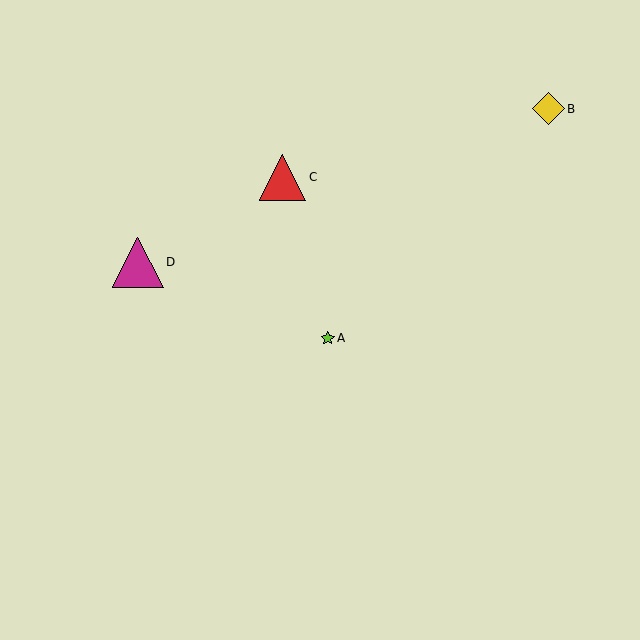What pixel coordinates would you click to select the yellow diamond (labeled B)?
Click at (548, 109) to select the yellow diamond B.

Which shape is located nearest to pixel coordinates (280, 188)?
The red triangle (labeled C) at (283, 177) is nearest to that location.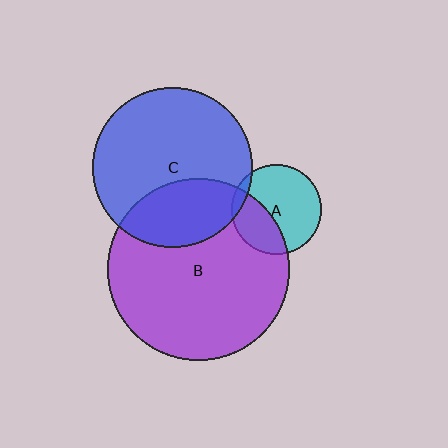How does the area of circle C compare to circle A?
Approximately 3.2 times.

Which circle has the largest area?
Circle B (purple).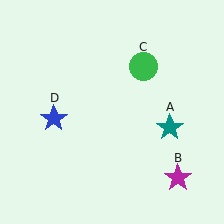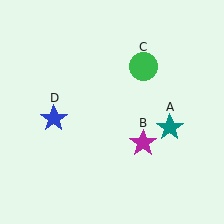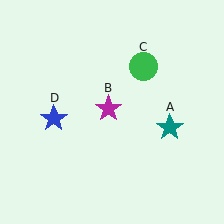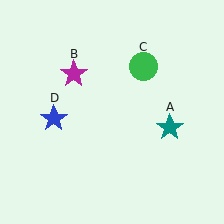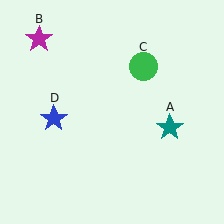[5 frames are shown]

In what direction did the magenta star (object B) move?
The magenta star (object B) moved up and to the left.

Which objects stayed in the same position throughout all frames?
Teal star (object A) and green circle (object C) and blue star (object D) remained stationary.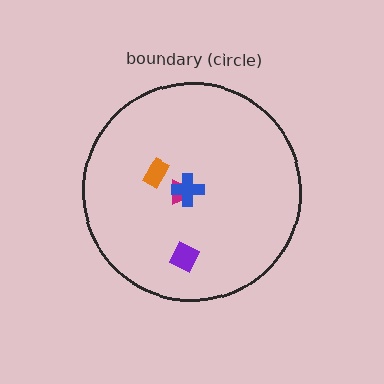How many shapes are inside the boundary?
4 inside, 0 outside.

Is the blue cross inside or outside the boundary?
Inside.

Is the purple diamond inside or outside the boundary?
Inside.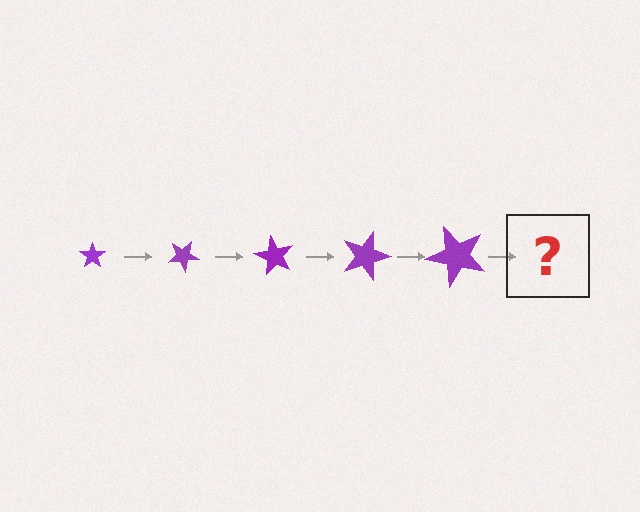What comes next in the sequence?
The next element should be a star, larger than the previous one and rotated 150 degrees from the start.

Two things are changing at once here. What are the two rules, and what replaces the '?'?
The two rules are that the star grows larger each step and it rotates 30 degrees each step. The '?' should be a star, larger than the previous one and rotated 150 degrees from the start.